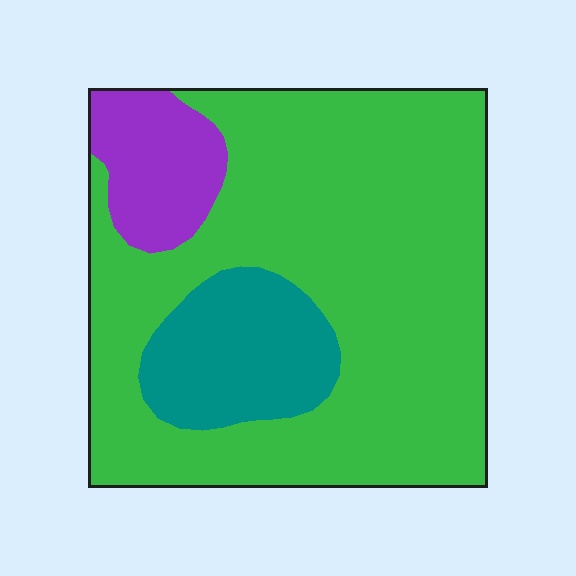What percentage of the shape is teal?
Teal covers roughly 15% of the shape.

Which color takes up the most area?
Green, at roughly 75%.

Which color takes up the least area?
Purple, at roughly 10%.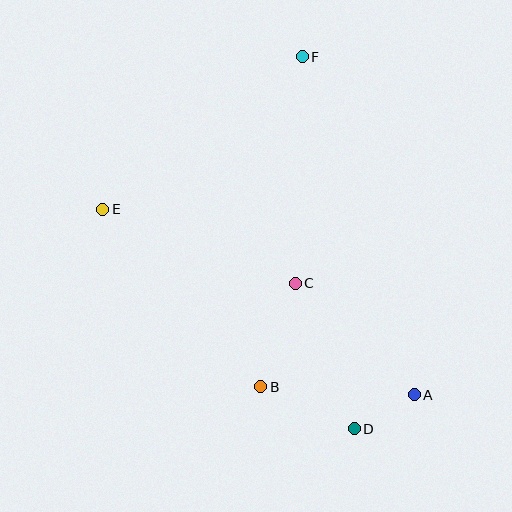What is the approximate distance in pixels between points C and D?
The distance between C and D is approximately 157 pixels.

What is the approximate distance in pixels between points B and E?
The distance between B and E is approximately 238 pixels.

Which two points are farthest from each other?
Points D and F are farthest from each other.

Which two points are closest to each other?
Points A and D are closest to each other.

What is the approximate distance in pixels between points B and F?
The distance between B and F is approximately 333 pixels.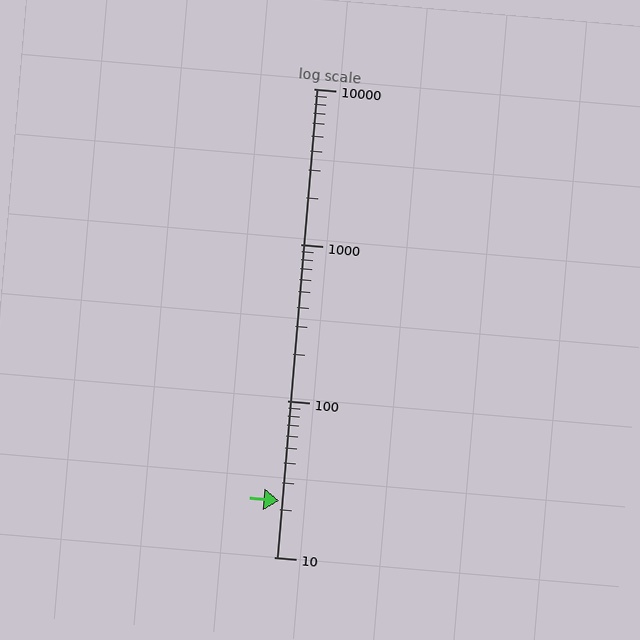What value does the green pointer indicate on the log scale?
The pointer indicates approximately 23.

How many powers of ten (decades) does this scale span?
The scale spans 3 decades, from 10 to 10000.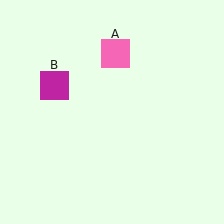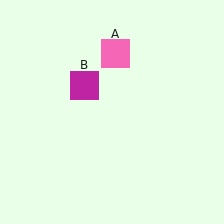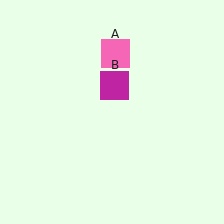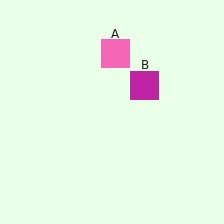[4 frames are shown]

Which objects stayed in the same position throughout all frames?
Pink square (object A) remained stationary.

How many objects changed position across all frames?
1 object changed position: magenta square (object B).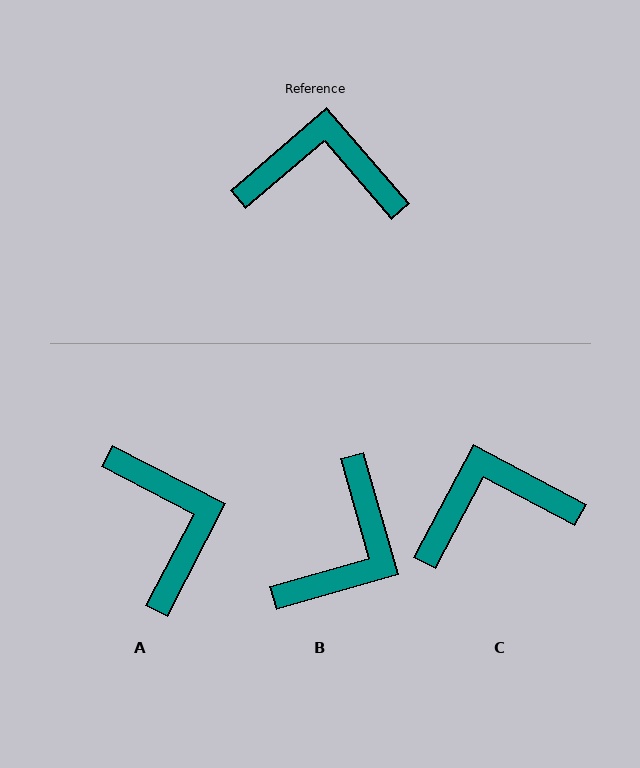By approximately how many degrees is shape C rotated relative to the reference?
Approximately 22 degrees counter-clockwise.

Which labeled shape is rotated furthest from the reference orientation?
B, about 115 degrees away.